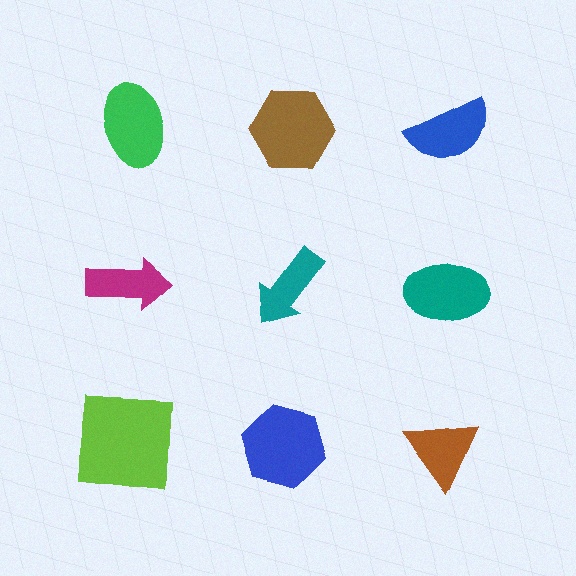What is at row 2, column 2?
A teal arrow.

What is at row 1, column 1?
A green ellipse.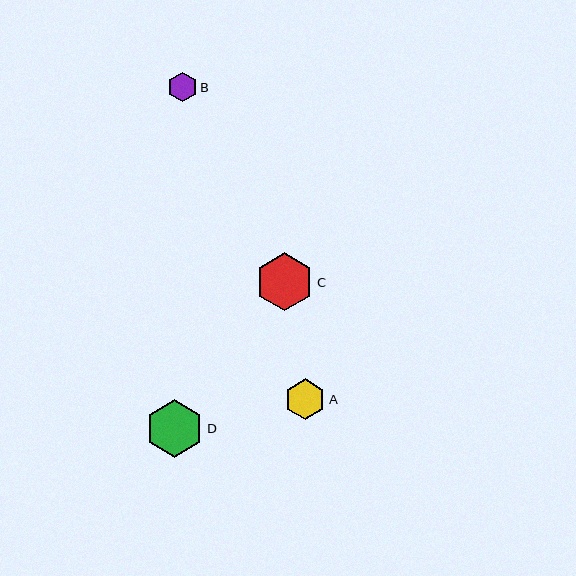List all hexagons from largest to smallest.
From largest to smallest: D, C, A, B.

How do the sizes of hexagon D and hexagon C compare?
Hexagon D and hexagon C are approximately the same size.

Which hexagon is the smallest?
Hexagon B is the smallest with a size of approximately 29 pixels.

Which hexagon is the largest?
Hexagon D is the largest with a size of approximately 58 pixels.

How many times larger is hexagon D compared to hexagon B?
Hexagon D is approximately 2.0 times the size of hexagon B.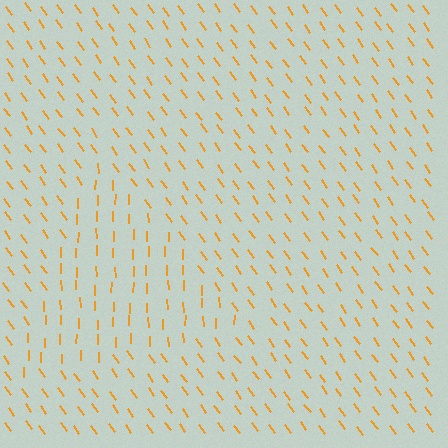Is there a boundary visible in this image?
Yes, there is a texture boundary formed by a change in line orientation.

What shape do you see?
I see a triangle.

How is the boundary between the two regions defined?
The boundary is defined purely by a change in line orientation (approximately 36 degrees difference). All lines are the same color and thickness.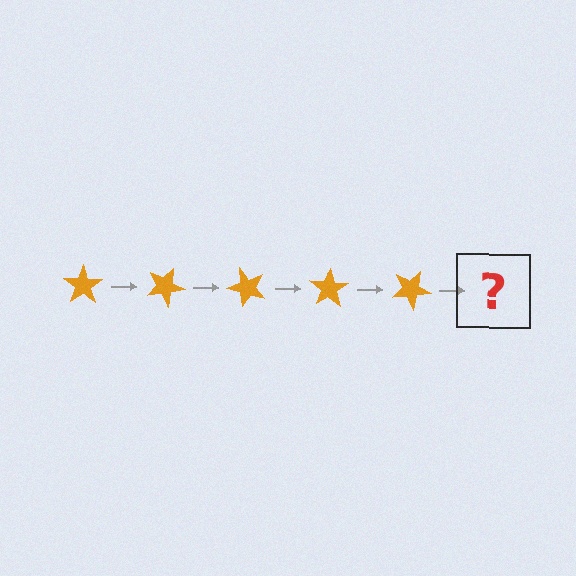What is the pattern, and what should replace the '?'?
The pattern is that the star rotates 25 degrees each step. The '?' should be an orange star rotated 125 degrees.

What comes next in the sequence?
The next element should be an orange star rotated 125 degrees.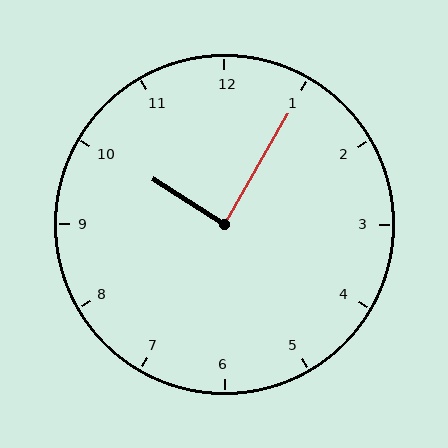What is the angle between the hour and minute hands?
Approximately 88 degrees.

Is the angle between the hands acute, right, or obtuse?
It is right.